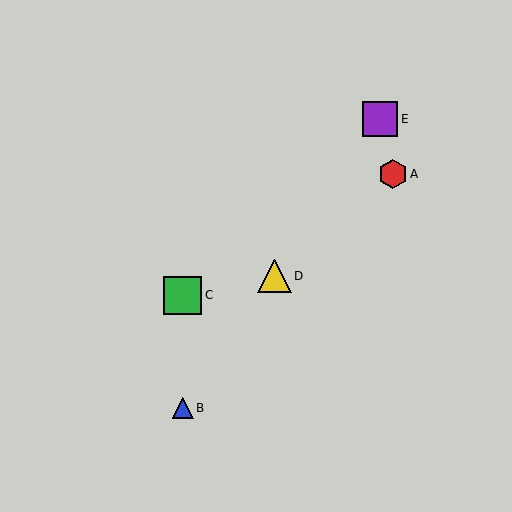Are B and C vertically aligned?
Yes, both are at x≈183.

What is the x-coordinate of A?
Object A is at x≈393.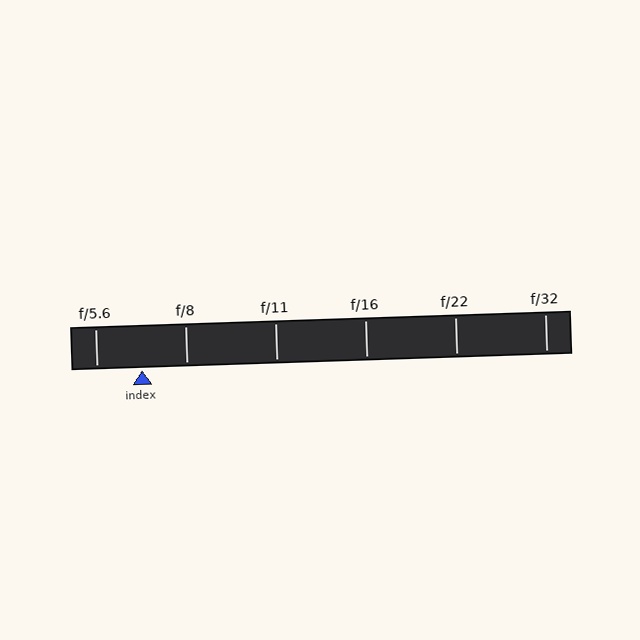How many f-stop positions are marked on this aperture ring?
There are 6 f-stop positions marked.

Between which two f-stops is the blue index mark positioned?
The index mark is between f/5.6 and f/8.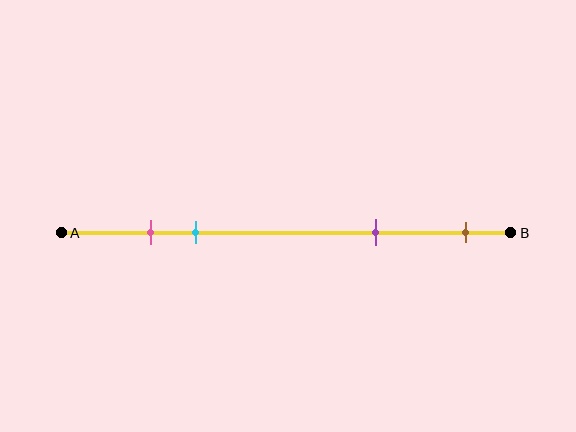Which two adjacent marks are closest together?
The pink and cyan marks are the closest adjacent pair.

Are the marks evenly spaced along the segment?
No, the marks are not evenly spaced.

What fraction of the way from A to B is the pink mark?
The pink mark is approximately 20% (0.2) of the way from A to B.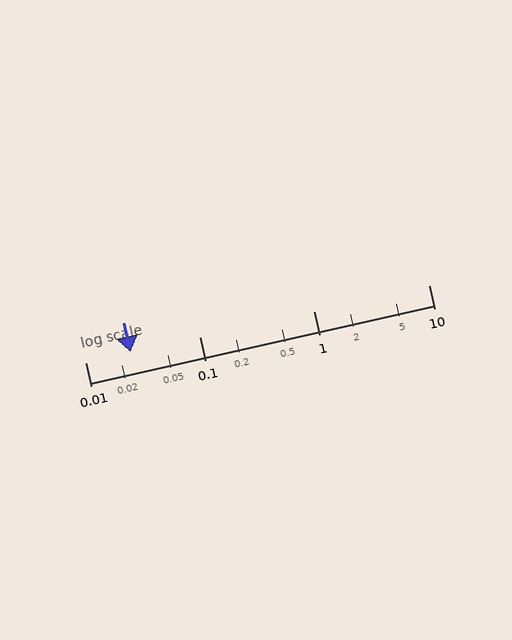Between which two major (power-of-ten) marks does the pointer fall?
The pointer is between 0.01 and 0.1.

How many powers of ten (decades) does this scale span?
The scale spans 3 decades, from 0.01 to 10.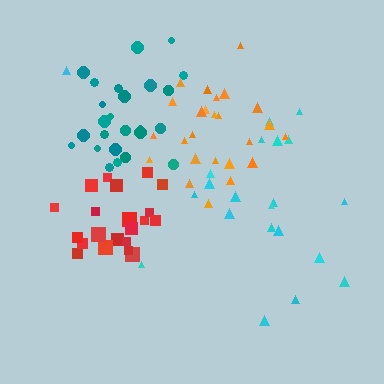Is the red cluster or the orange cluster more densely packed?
Red.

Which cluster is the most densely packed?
Red.